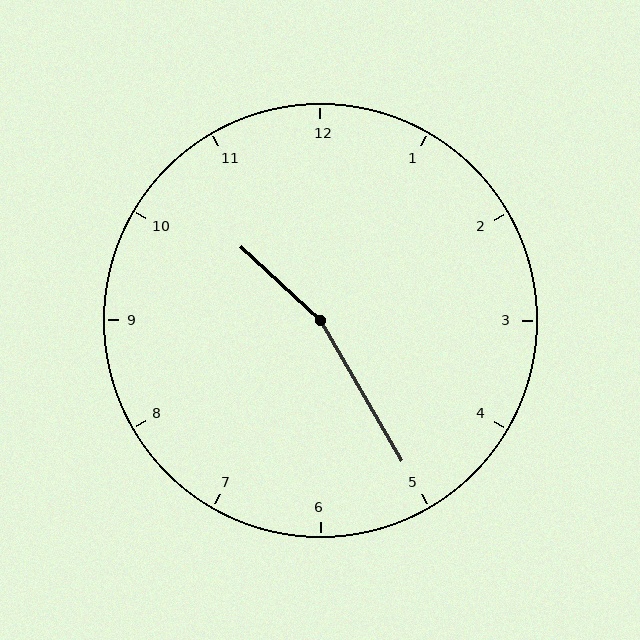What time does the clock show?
10:25.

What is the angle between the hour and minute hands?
Approximately 162 degrees.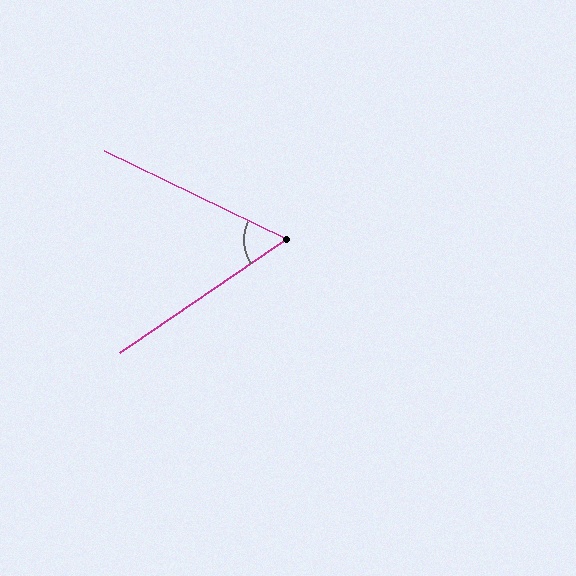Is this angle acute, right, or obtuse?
It is acute.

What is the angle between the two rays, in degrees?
Approximately 60 degrees.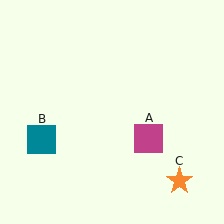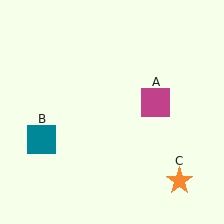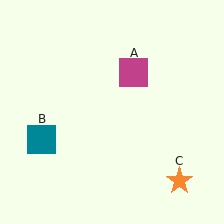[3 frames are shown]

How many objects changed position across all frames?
1 object changed position: magenta square (object A).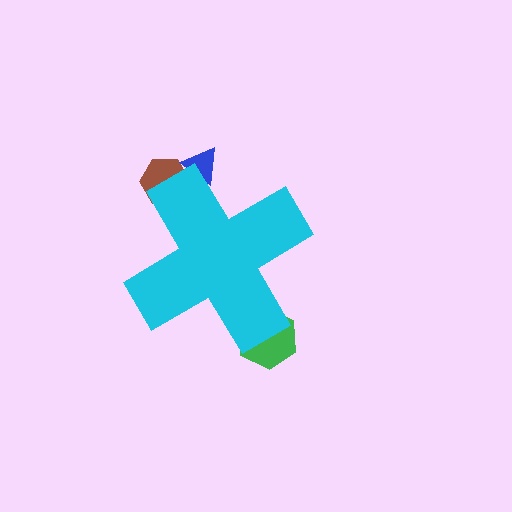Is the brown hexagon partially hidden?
Yes, the brown hexagon is partially hidden behind the cyan cross.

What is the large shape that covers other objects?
A cyan cross.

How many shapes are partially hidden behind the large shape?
3 shapes are partially hidden.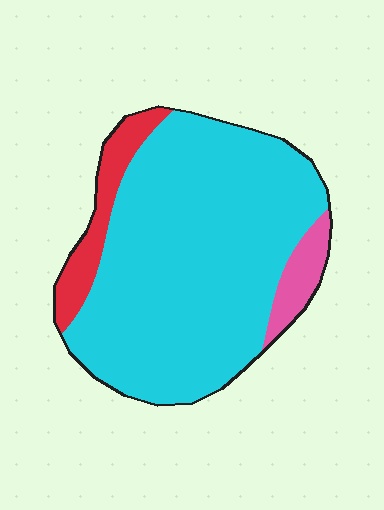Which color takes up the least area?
Pink, at roughly 5%.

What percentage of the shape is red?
Red covers 11% of the shape.